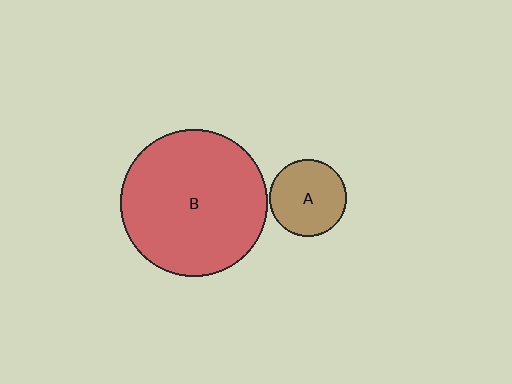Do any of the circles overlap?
No, none of the circles overlap.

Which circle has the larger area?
Circle B (red).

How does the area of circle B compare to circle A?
Approximately 3.6 times.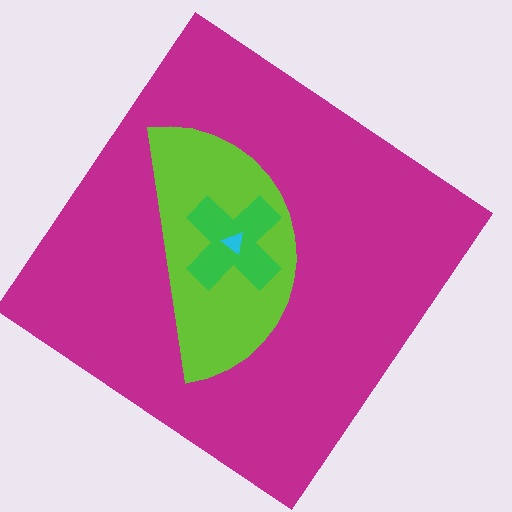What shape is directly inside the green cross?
The cyan triangle.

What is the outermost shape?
The magenta diamond.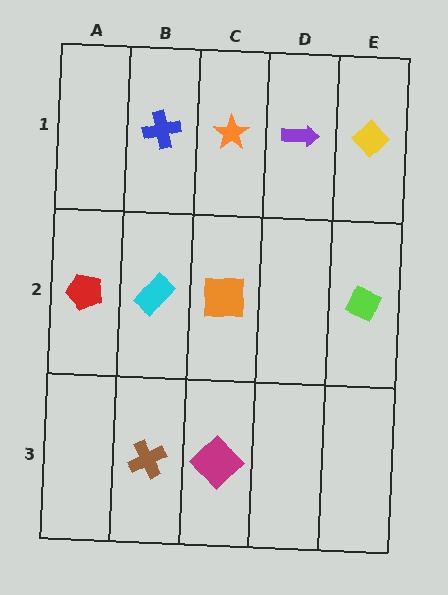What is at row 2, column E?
A lime diamond.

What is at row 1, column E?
A yellow diamond.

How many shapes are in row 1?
4 shapes.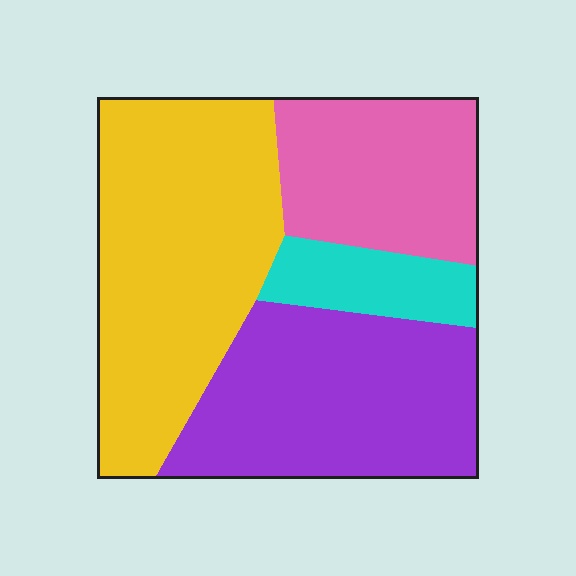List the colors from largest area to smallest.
From largest to smallest: yellow, purple, pink, cyan.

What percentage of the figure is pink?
Pink takes up about one fifth (1/5) of the figure.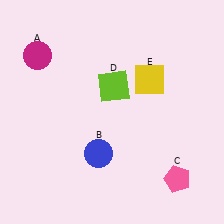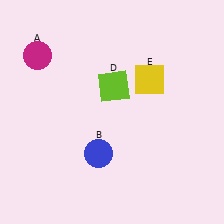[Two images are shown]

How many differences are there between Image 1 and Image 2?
There is 1 difference between the two images.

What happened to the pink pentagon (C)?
The pink pentagon (C) was removed in Image 2. It was in the bottom-right area of Image 1.